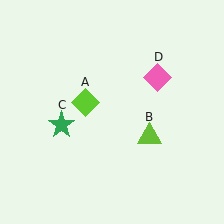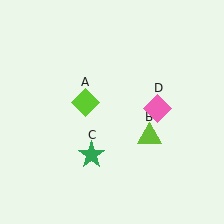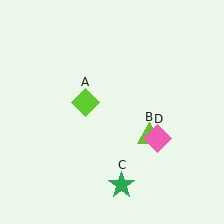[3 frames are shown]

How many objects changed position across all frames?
2 objects changed position: green star (object C), pink diamond (object D).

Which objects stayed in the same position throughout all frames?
Lime diamond (object A) and lime triangle (object B) remained stationary.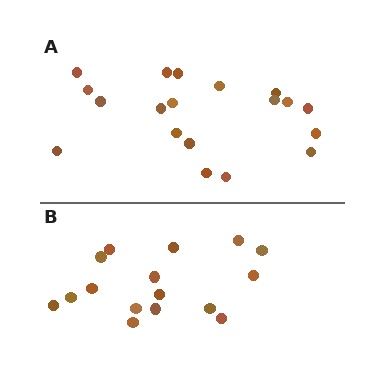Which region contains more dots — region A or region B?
Region A (the top region) has more dots.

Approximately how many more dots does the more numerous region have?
Region A has just a few more — roughly 2 or 3 more dots than region B.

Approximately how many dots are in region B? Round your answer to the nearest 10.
About 20 dots. (The exact count is 16, which rounds to 20.)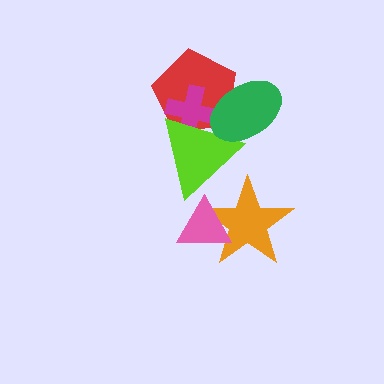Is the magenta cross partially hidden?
Yes, it is partially covered by another shape.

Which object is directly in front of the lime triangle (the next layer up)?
The green ellipse is directly in front of the lime triangle.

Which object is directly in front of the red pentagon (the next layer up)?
The magenta cross is directly in front of the red pentagon.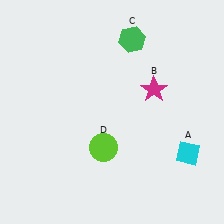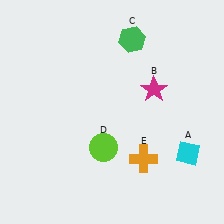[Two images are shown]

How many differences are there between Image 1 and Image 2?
There is 1 difference between the two images.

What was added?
An orange cross (E) was added in Image 2.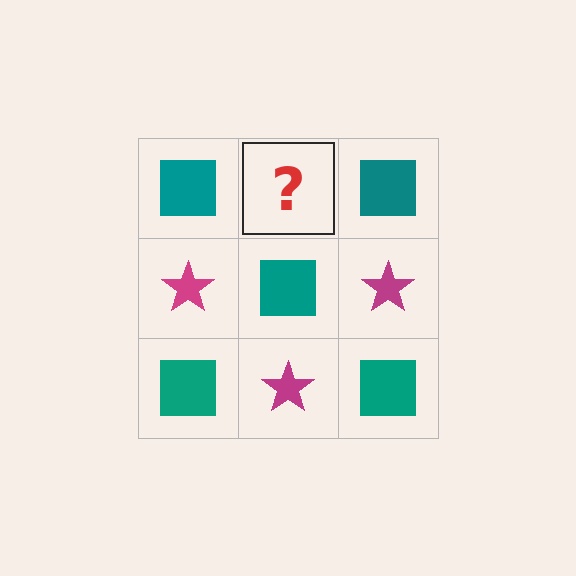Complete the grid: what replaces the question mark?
The question mark should be replaced with a magenta star.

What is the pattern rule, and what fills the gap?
The rule is that it alternates teal square and magenta star in a checkerboard pattern. The gap should be filled with a magenta star.